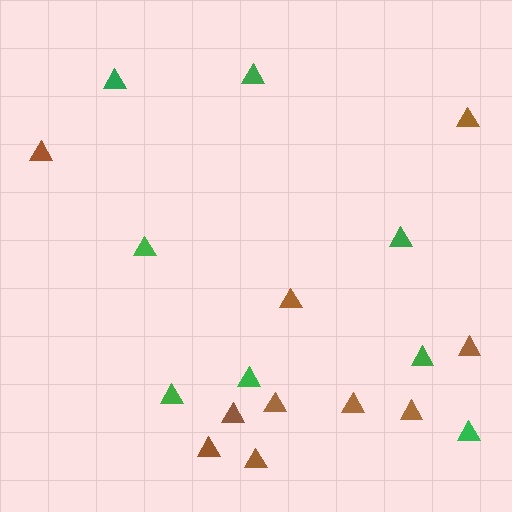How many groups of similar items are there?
There are 2 groups: one group of brown triangles (10) and one group of green triangles (8).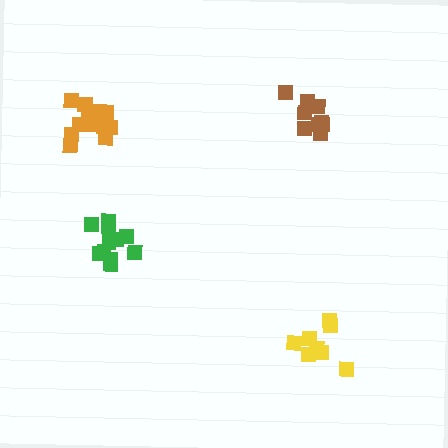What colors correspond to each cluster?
The clusters are colored: orange, yellow, green, brown.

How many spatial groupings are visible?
There are 4 spatial groupings.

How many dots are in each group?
Group 1: 12 dots, Group 2: 8 dots, Group 3: 11 dots, Group 4: 9 dots (40 total).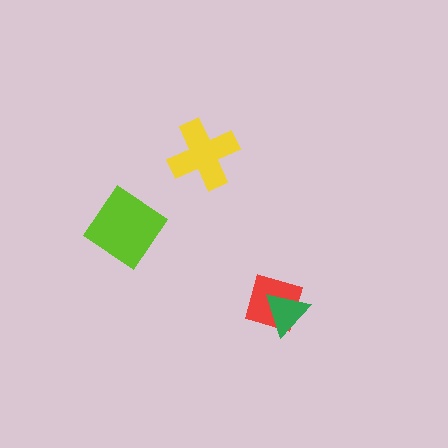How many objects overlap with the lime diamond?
0 objects overlap with the lime diamond.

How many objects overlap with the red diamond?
1 object overlaps with the red diamond.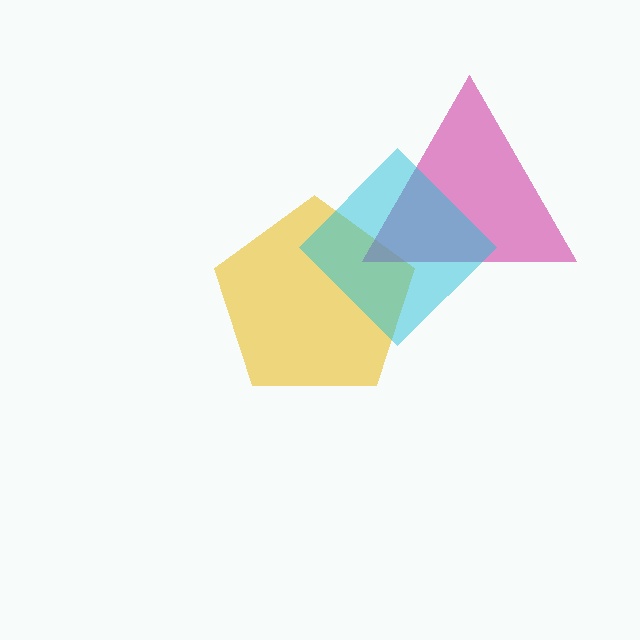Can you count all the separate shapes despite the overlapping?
Yes, there are 3 separate shapes.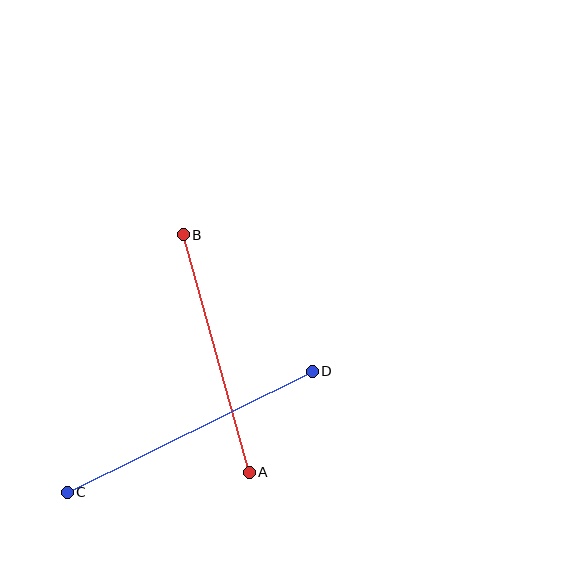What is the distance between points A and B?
The distance is approximately 246 pixels.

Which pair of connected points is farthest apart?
Points C and D are farthest apart.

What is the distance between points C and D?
The distance is approximately 273 pixels.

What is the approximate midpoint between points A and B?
The midpoint is at approximately (216, 353) pixels.